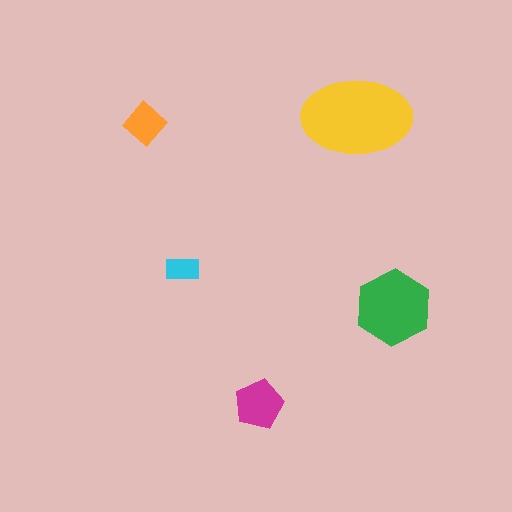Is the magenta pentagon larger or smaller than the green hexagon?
Smaller.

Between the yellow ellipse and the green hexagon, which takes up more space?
The yellow ellipse.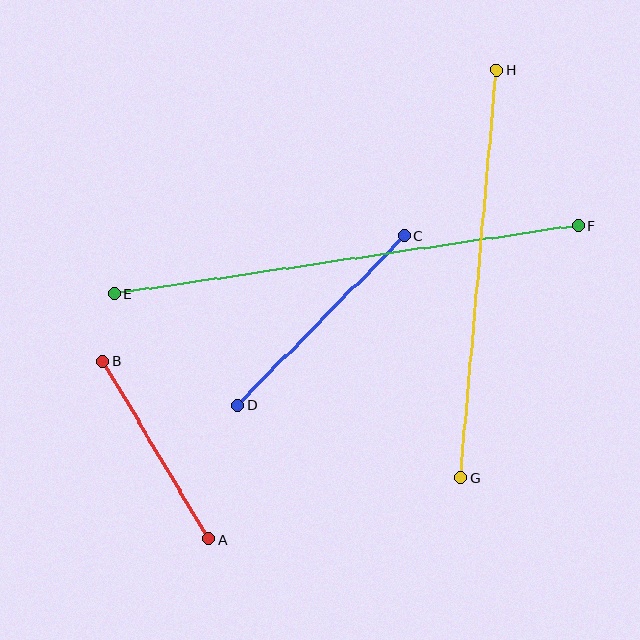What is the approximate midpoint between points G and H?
The midpoint is at approximately (478, 274) pixels.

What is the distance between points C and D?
The distance is approximately 238 pixels.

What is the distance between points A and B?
The distance is approximately 207 pixels.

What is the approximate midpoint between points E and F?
The midpoint is at approximately (347, 260) pixels.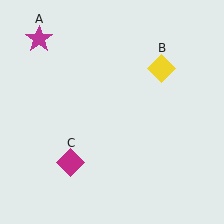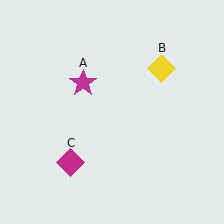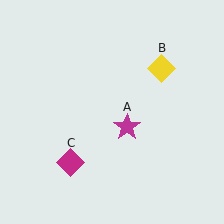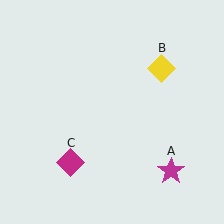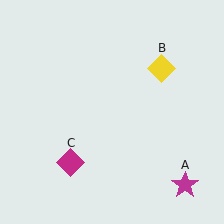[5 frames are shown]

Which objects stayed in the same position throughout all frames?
Yellow diamond (object B) and magenta diamond (object C) remained stationary.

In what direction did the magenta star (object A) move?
The magenta star (object A) moved down and to the right.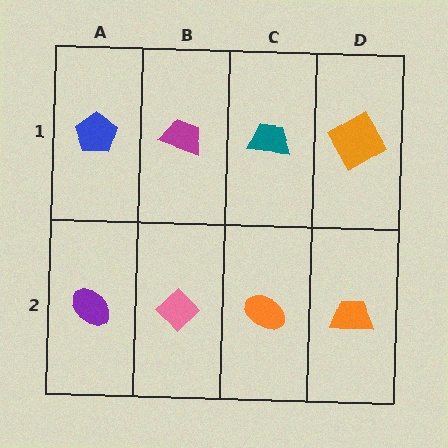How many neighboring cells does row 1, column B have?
3.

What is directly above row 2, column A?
A blue pentagon.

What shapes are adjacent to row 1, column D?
An orange trapezoid (row 2, column D), a teal trapezoid (row 1, column C).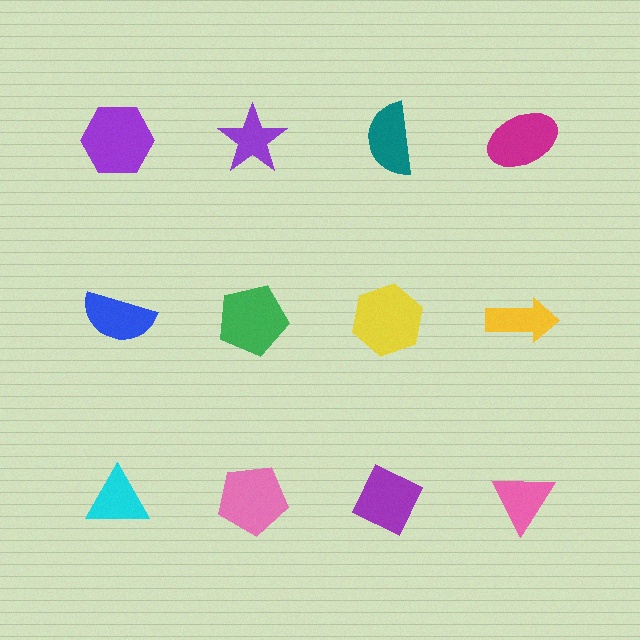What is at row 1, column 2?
A purple star.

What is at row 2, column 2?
A green pentagon.